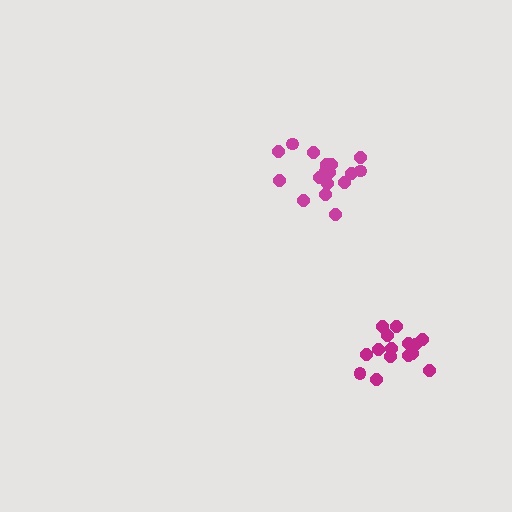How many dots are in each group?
Group 1: 18 dots, Group 2: 15 dots (33 total).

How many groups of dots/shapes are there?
There are 2 groups.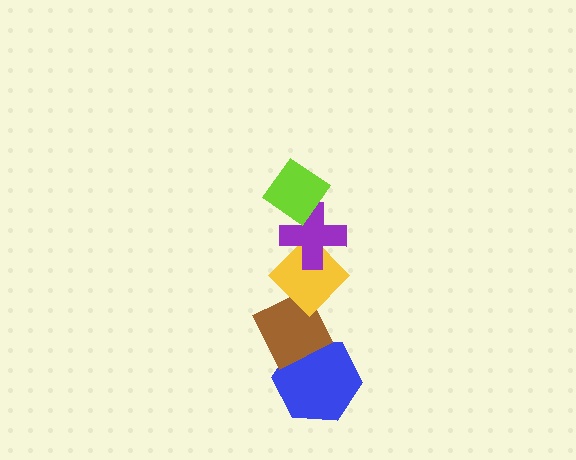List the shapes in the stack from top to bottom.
From top to bottom: the lime diamond, the purple cross, the yellow diamond, the brown diamond, the blue hexagon.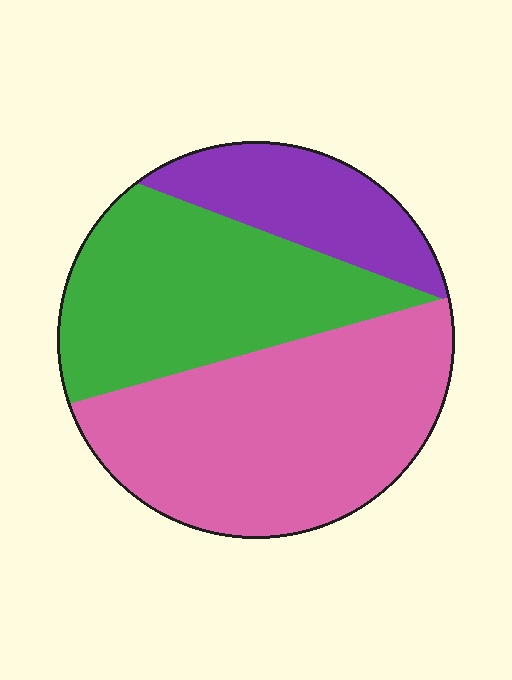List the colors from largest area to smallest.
From largest to smallest: pink, green, purple.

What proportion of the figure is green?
Green covers around 35% of the figure.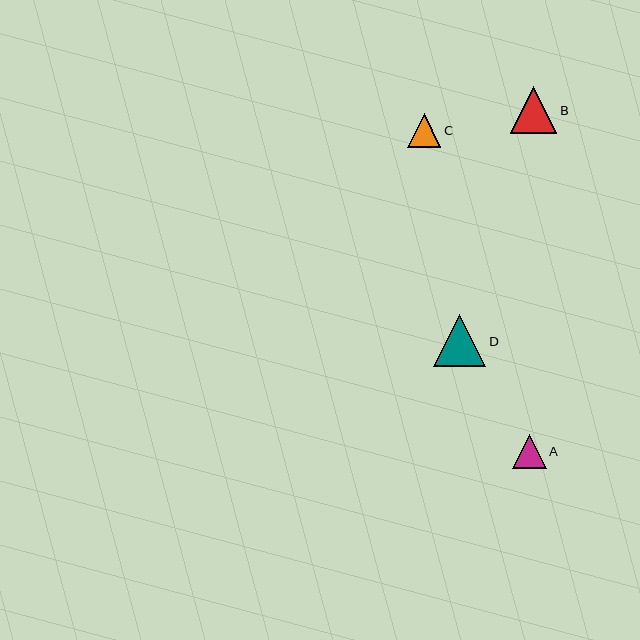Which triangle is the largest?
Triangle D is the largest with a size of approximately 52 pixels.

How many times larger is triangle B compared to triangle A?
Triangle B is approximately 1.4 times the size of triangle A.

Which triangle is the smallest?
Triangle A is the smallest with a size of approximately 34 pixels.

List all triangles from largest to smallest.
From largest to smallest: D, B, C, A.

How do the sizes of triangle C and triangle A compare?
Triangle C and triangle A are approximately the same size.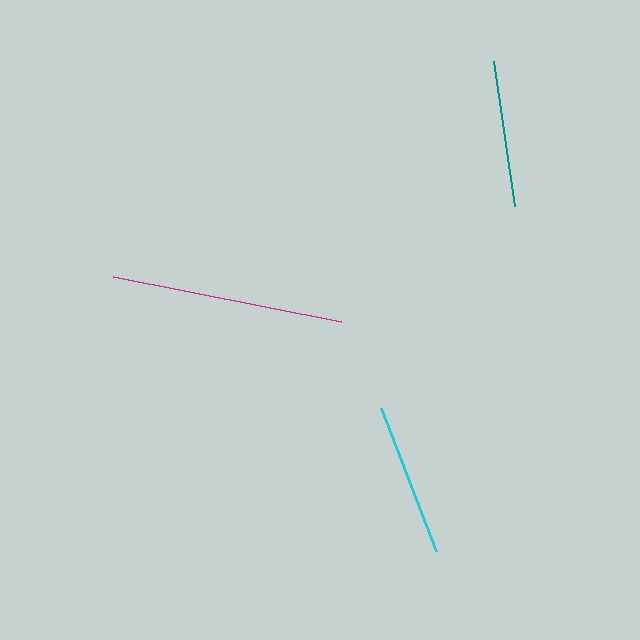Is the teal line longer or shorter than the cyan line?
The cyan line is longer than the teal line.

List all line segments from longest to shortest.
From longest to shortest: magenta, cyan, teal.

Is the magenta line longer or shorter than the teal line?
The magenta line is longer than the teal line.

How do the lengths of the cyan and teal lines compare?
The cyan and teal lines are approximately the same length.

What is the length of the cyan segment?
The cyan segment is approximately 153 pixels long.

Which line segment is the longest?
The magenta line is the longest at approximately 232 pixels.